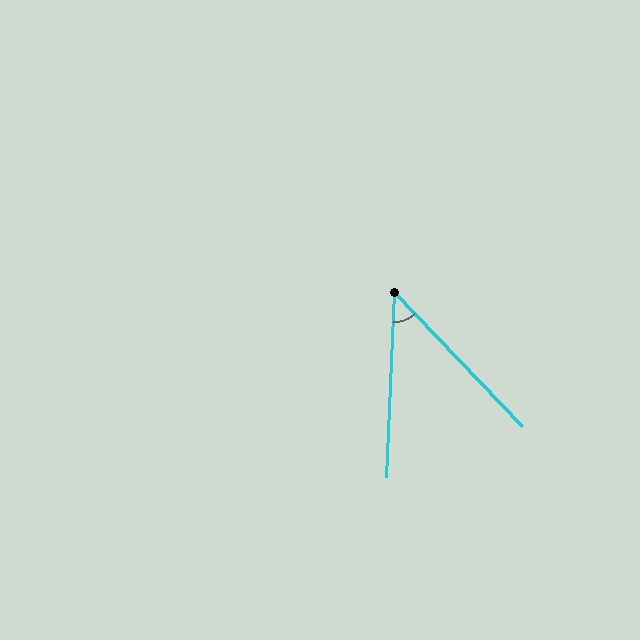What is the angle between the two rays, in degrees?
Approximately 46 degrees.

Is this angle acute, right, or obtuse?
It is acute.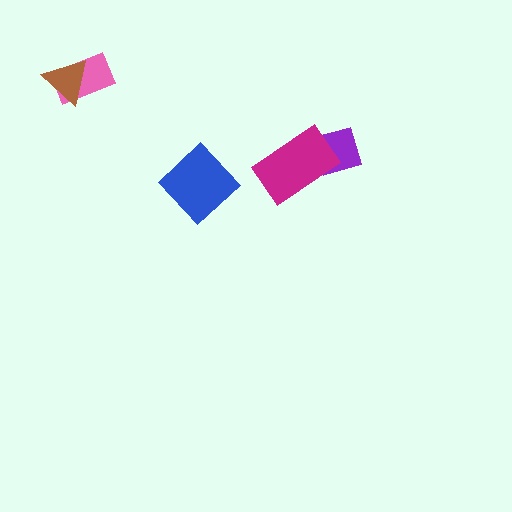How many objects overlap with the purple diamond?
1 object overlaps with the purple diamond.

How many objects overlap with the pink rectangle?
1 object overlaps with the pink rectangle.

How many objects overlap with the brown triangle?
1 object overlaps with the brown triangle.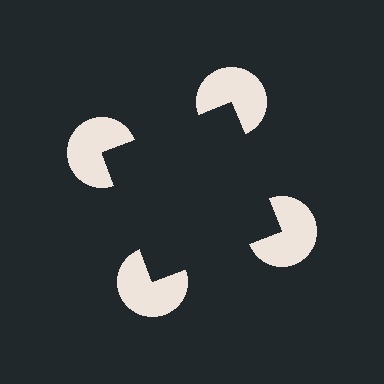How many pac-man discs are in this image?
There are 4 — one at each vertex of the illusory square.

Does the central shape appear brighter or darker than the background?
It typically appears slightly darker than the background, even though no actual brightness change is drawn.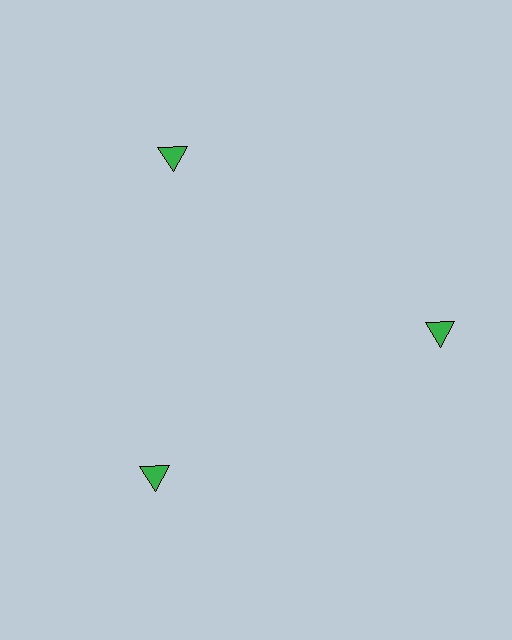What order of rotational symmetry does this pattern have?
This pattern has 3-fold rotational symmetry.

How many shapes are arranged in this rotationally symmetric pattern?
There are 3 shapes, arranged in 3 groups of 1.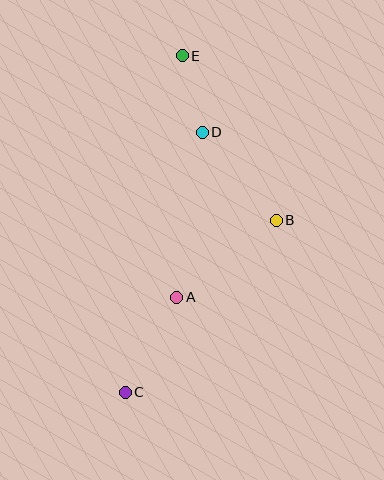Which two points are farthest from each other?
Points C and E are farthest from each other.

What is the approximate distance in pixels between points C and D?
The distance between C and D is approximately 271 pixels.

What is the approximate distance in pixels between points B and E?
The distance between B and E is approximately 189 pixels.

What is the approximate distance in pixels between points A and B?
The distance between A and B is approximately 126 pixels.